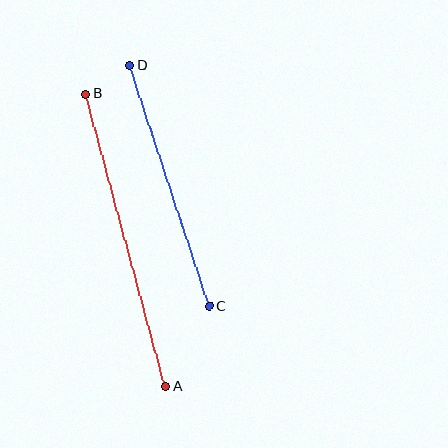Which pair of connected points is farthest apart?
Points A and B are farthest apart.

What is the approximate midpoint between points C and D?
The midpoint is at approximately (170, 186) pixels.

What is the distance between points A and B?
The distance is approximately 303 pixels.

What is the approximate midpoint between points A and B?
The midpoint is at approximately (126, 240) pixels.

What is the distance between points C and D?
The distance is approximately 253 pixels.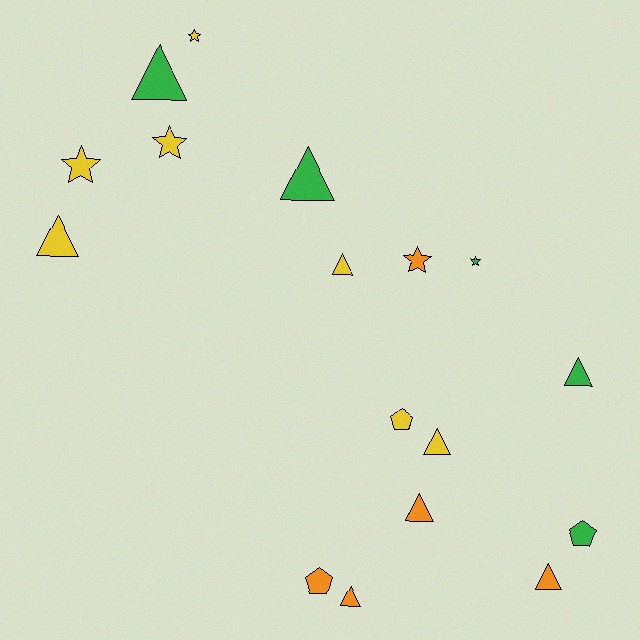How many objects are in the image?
There are 17 objects.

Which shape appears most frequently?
Triangle, with 9 objects.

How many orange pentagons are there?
There is 1 orange pentagon.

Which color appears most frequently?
Yellow, with 7 objects.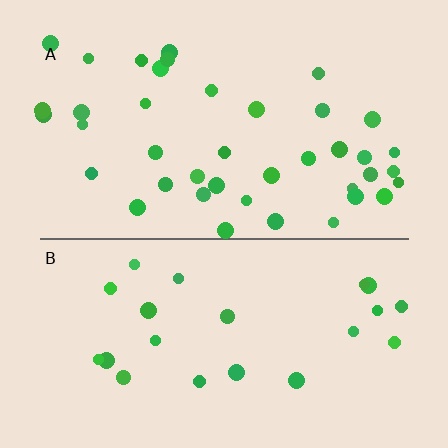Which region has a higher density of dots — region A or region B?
A (the top).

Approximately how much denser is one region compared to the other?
Approximately 1.9× — region A over region B.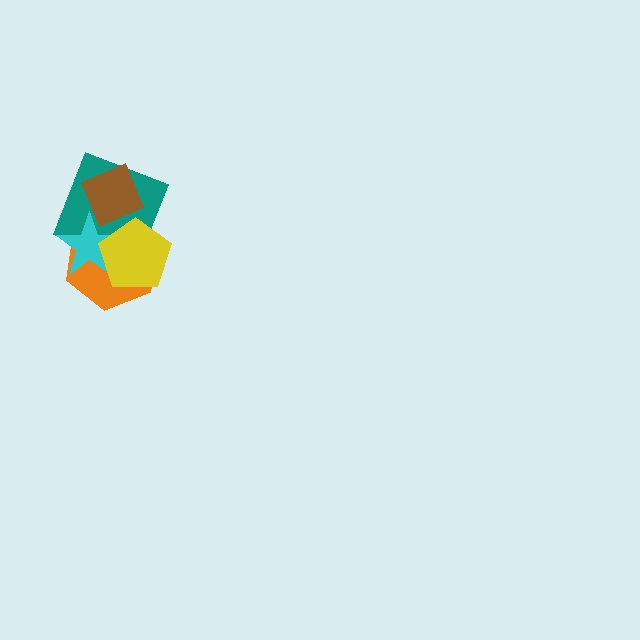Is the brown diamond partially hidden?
No, no other shape covers it.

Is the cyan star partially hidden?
Yes, it is partially covered by another shape.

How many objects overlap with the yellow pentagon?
3 objects overlap with the yellow pentagon.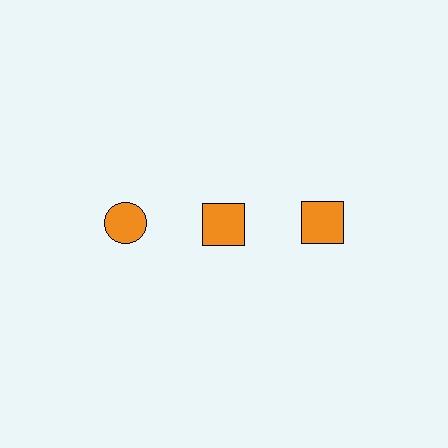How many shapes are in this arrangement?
There are 3 shapes arranged in a grid pattern.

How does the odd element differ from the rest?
It has a different shape: circle instead of square.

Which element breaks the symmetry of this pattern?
The orange circle in the top row, leftmost column breaks the symmetry. All other shapes are orange squares.